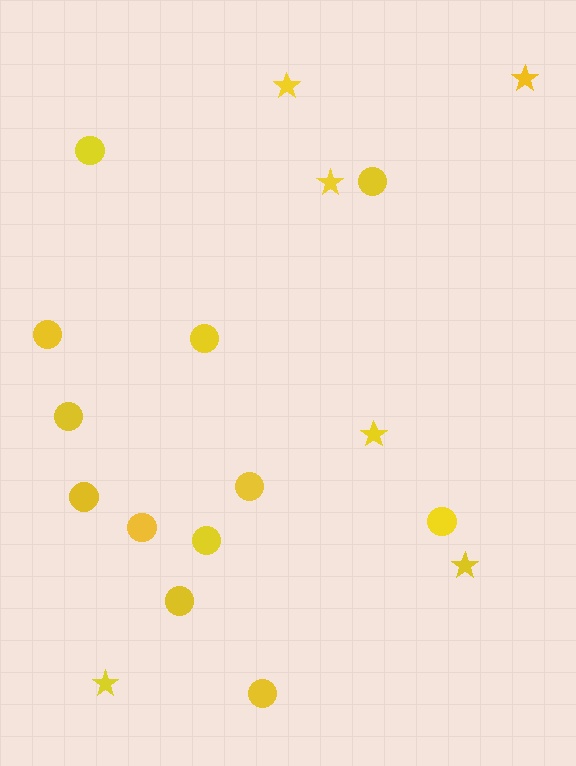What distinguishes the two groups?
There are 2 groups: one group of stars (6) and one group of circles (12).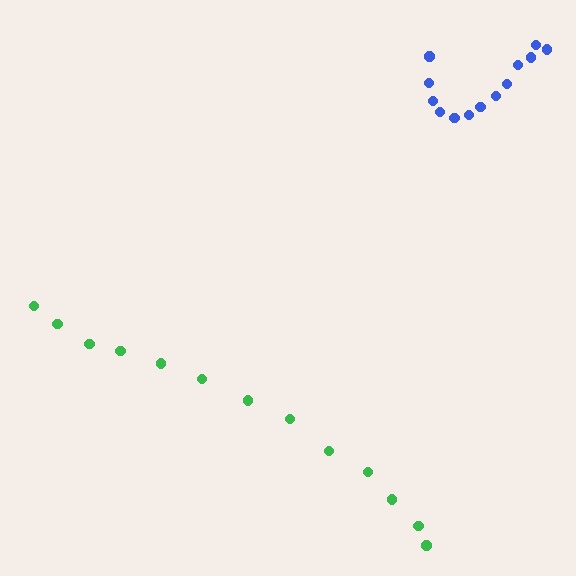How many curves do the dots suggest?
There are 2 distinct paths.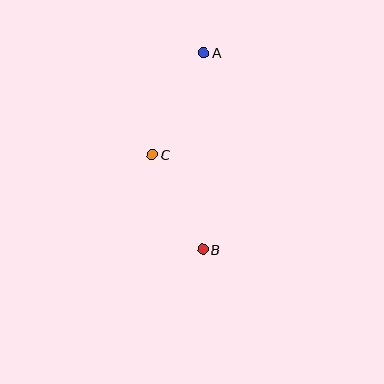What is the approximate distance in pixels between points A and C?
The distance between A and C is approximately 114 pixels.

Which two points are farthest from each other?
Points A and B are farthest from each other.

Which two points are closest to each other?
Points B and C are closest to each other.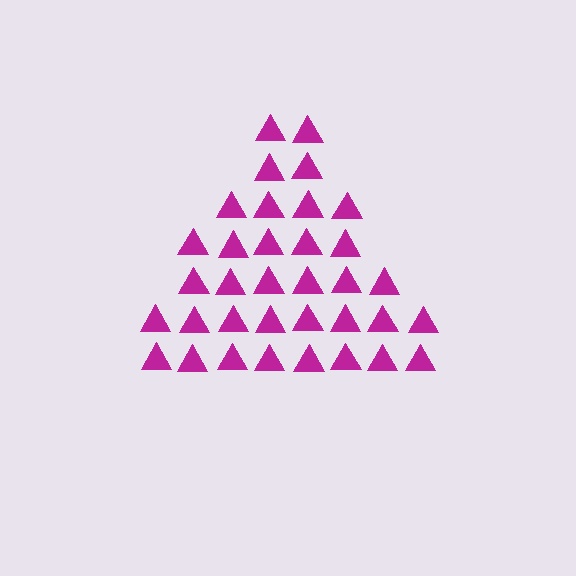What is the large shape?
The large shape is a triangle.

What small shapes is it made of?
It is made of small triangles.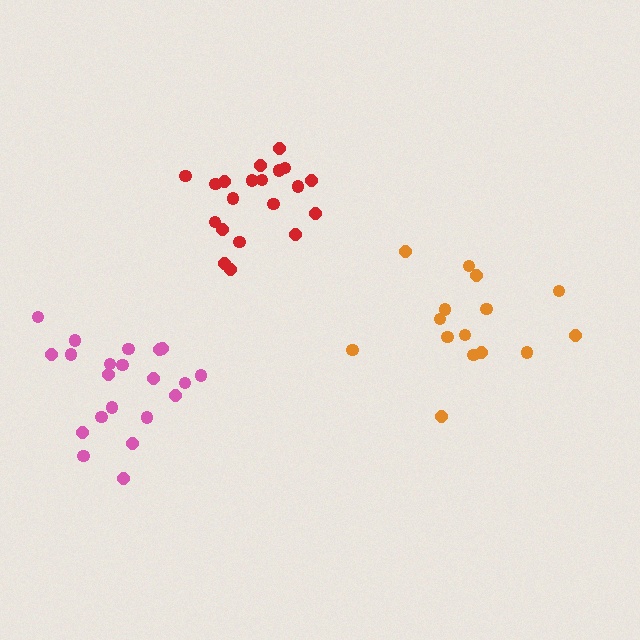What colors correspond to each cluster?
The clusters are colored: orange, pink, red.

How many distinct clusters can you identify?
There are 3 distinct clusters.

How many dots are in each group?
Group 1: 15 dots, Group 2: 21 dots, Group 3: 20 dots (56 total).